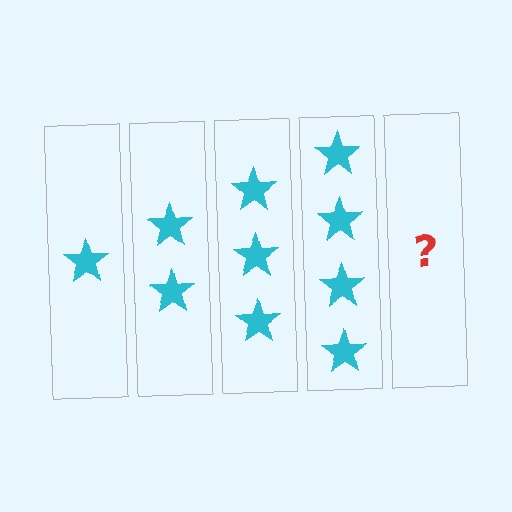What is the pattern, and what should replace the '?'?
The pattern is that each step adds one more star. The '?' should be 5 stars.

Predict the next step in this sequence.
The next step is 5 stars.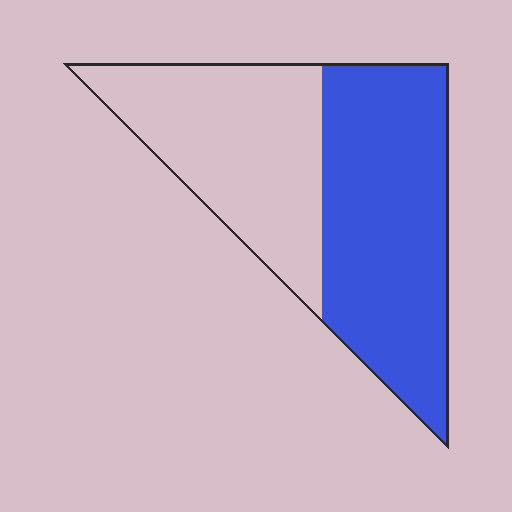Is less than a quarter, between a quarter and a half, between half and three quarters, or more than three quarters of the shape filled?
Between half and three quarters.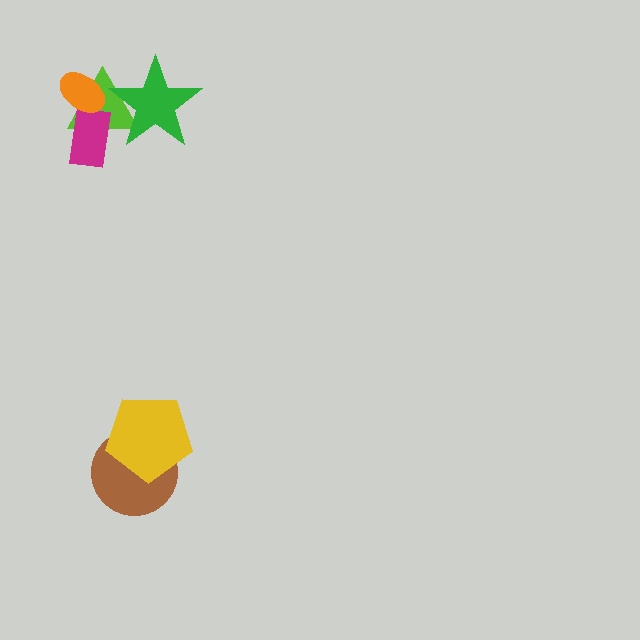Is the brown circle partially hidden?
Yes, it is partially covered by another shape.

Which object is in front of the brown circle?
The yellow pentagon is in front of the brown circle.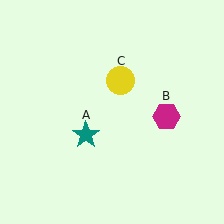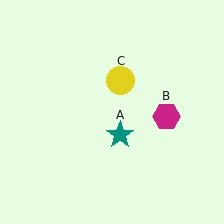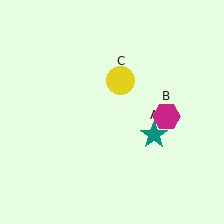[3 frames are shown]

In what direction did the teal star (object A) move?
The teal star (object A) moved right.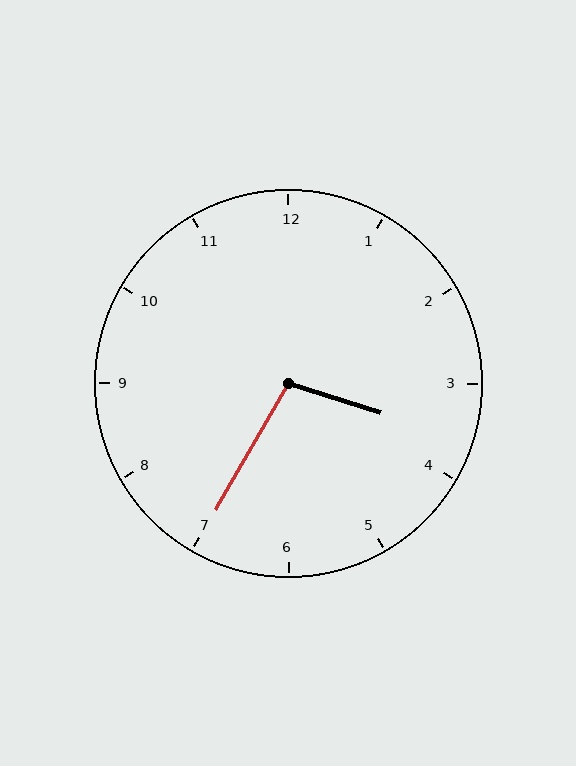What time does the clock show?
3:35.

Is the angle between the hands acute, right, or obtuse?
It is obtuse.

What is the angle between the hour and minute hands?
Approximately 102 degrees.